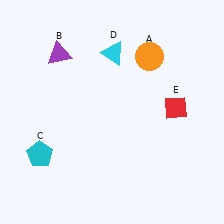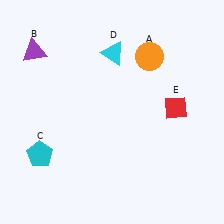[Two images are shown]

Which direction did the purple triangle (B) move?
The purple triangle (B) moved left.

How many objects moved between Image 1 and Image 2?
1 object moved between the two images.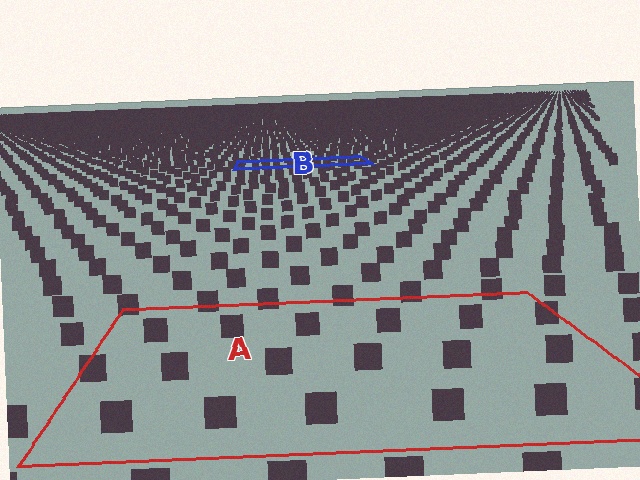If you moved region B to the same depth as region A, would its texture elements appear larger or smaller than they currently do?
They would appear larger. At a closer depth, the same texture elements are projected at a bigger on-screen size.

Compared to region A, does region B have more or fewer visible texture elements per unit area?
Region B has more texture elements per unit area — they are packed more densely because it is farther away.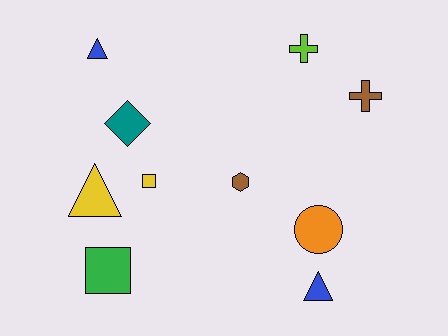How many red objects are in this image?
There are no red objects.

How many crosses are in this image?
There are 2 crosses.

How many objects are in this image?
There are 10 objects.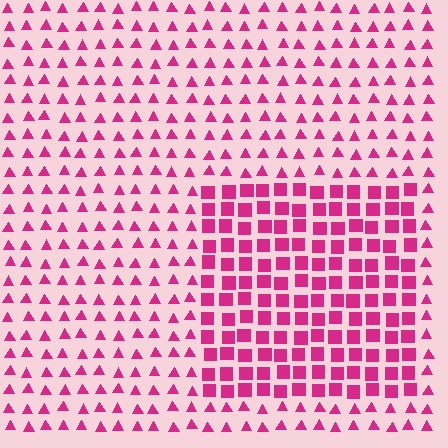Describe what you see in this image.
The image is filled with small magenta elements arranged in a uniform grid. A rectangle-shaped region contains squares, while the surrounding area contains triangles. The boundary is defined purely by the change in element shape.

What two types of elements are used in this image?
The image uses squares inside the rectangle region and triangles outside it.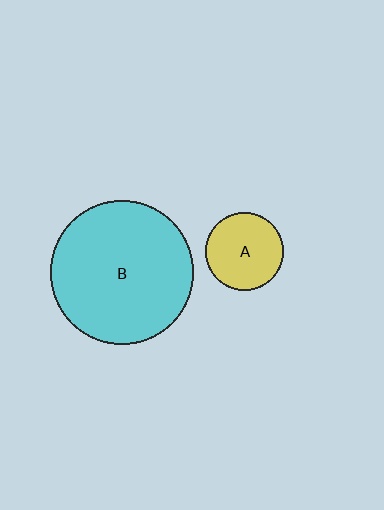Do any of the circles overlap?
No, none of the circles overlap.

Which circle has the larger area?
Circle B (cyan).